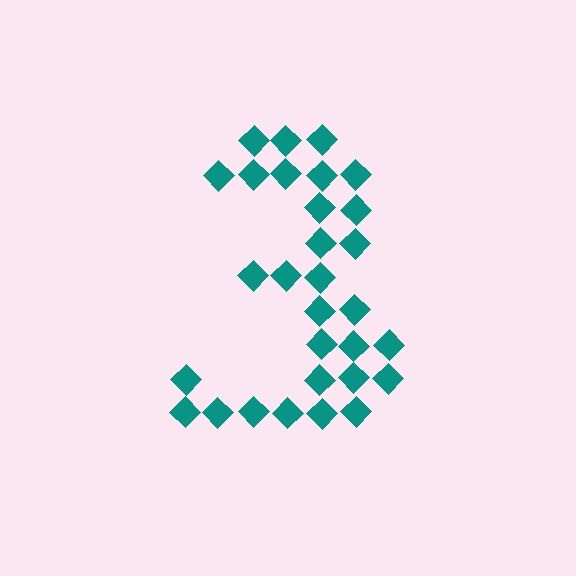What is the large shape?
The large shape is the digit 3.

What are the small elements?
The small elements are diamonds.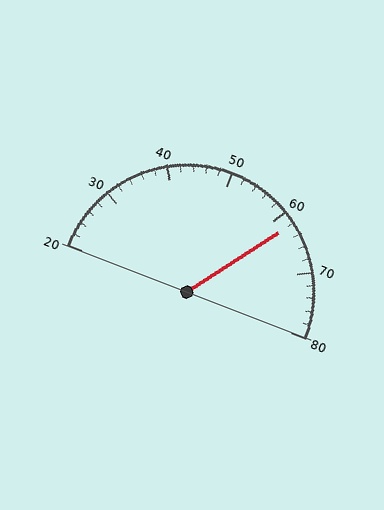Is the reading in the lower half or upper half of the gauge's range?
The reading is in the upper half of the range (20 to 80).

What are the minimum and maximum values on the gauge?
The gauge ranges from 20 to 80.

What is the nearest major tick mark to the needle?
The nearest major tick mark is 60.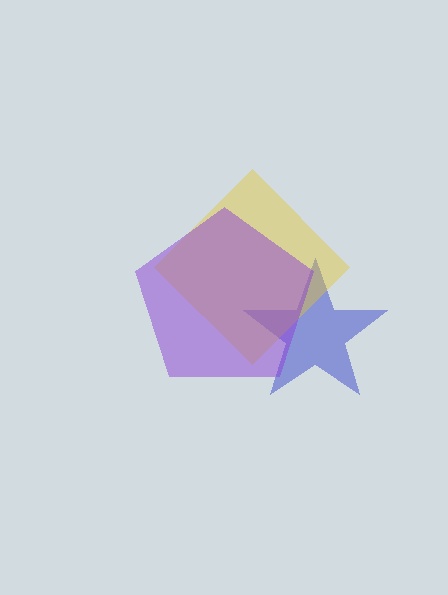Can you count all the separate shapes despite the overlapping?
Yes, there are 3 separate shapes.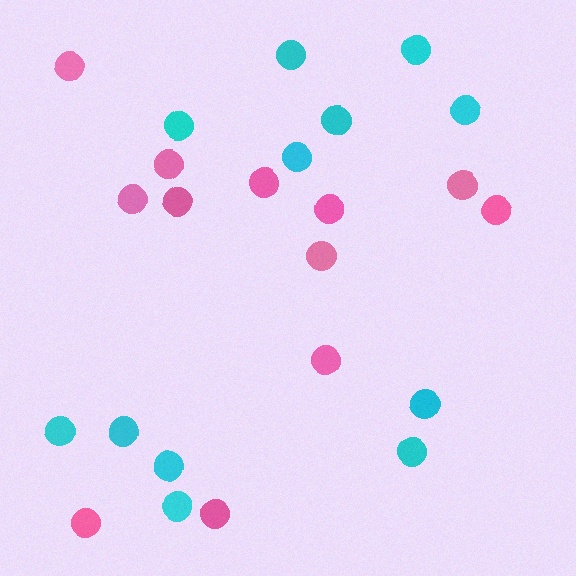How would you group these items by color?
There are 2 groups: one group of pink circles (12) and one group of cyan circles (12).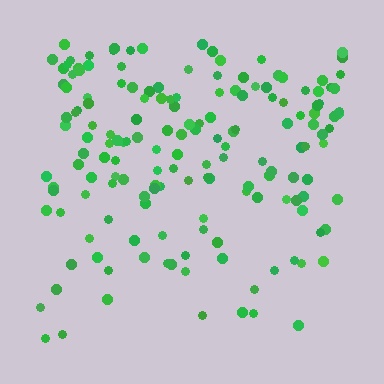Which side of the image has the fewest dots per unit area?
The bottom.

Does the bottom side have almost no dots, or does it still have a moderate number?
Still a moderate number, just noticeably fewer than the top.